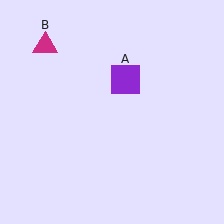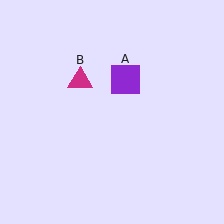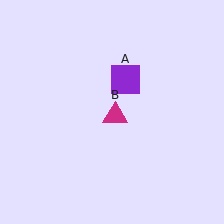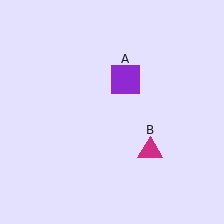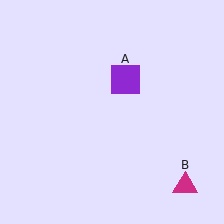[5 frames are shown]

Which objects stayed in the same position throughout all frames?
Purple square (object A) remained stationary.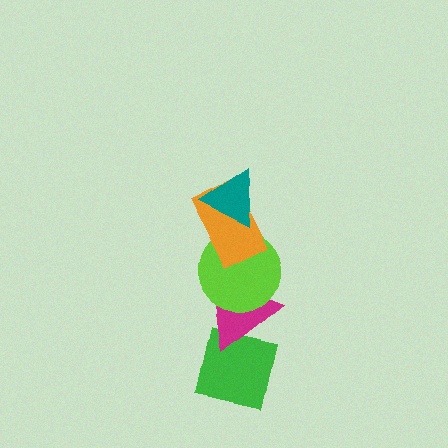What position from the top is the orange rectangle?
The orange rectangle is 2nd from the top.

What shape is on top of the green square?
The magenta triangle is on top of the green square.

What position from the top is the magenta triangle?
The magenta triangle is 4th from the top.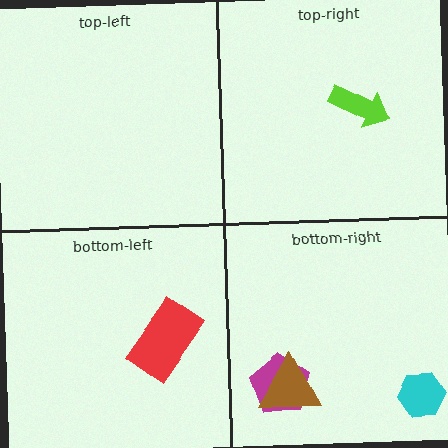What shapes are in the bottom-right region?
The magenta pentagon, the brown triangle, the cyan hexagon.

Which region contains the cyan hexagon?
The bottom-right region.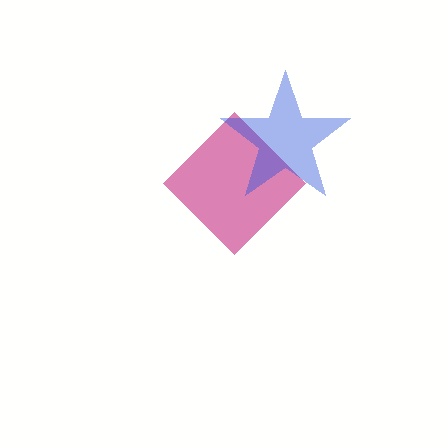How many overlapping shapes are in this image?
There are 2 overlapping shapes in the image.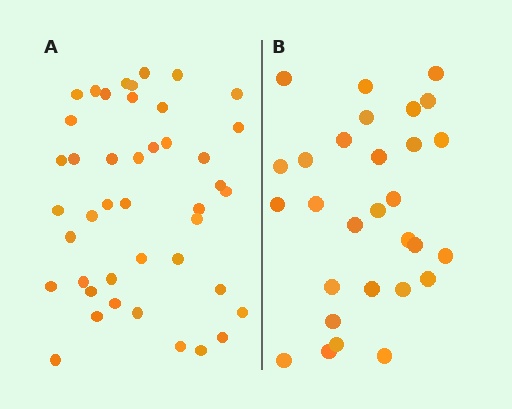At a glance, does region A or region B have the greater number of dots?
Region A (the left region) has more dots.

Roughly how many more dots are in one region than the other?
Region A has approximately 15 more dots than region B.